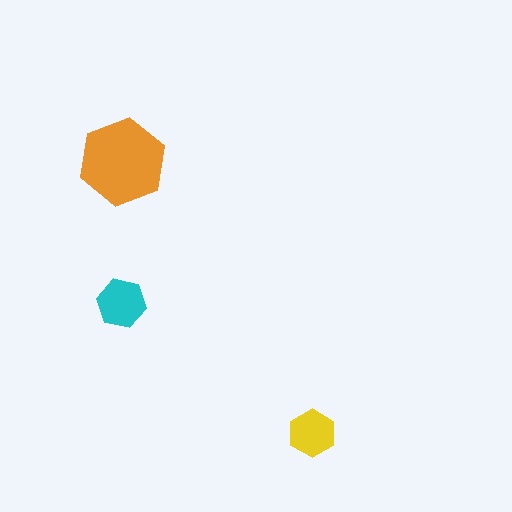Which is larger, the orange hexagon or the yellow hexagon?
The orange one.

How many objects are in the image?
There are 3 objects in the image.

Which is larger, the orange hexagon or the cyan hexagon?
The orange one.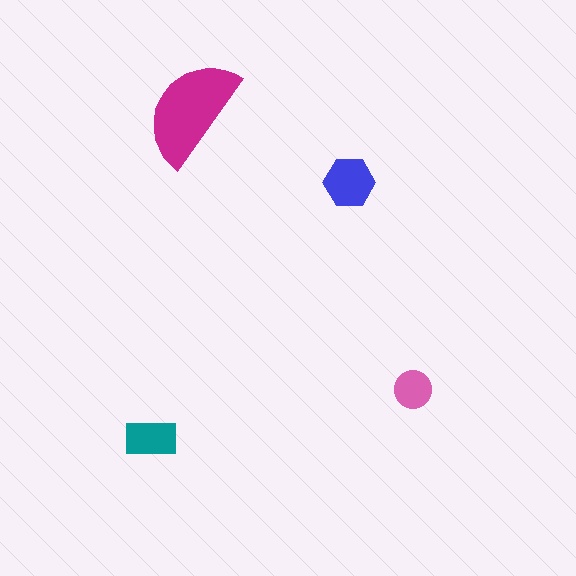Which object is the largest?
The magenta semicircle.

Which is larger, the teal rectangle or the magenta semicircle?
The magenta semicircle.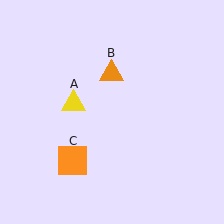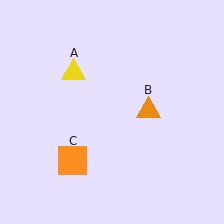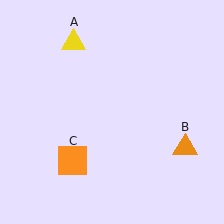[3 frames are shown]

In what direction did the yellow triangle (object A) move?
The yellow triangle (object A) moved up.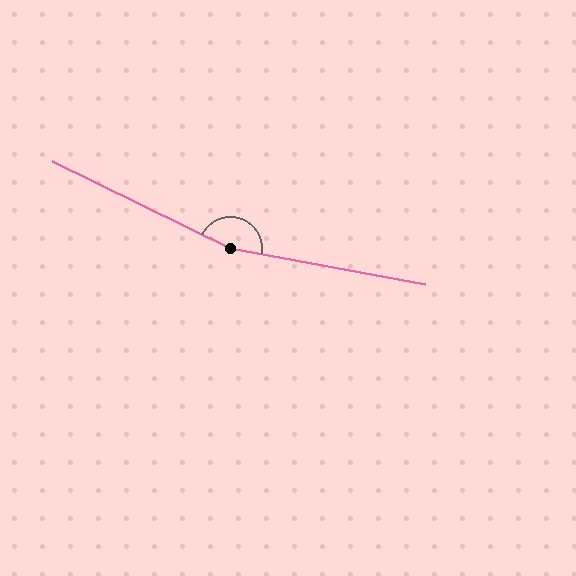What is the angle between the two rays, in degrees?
Approximately 164 degrees.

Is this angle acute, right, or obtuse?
It is obtuse.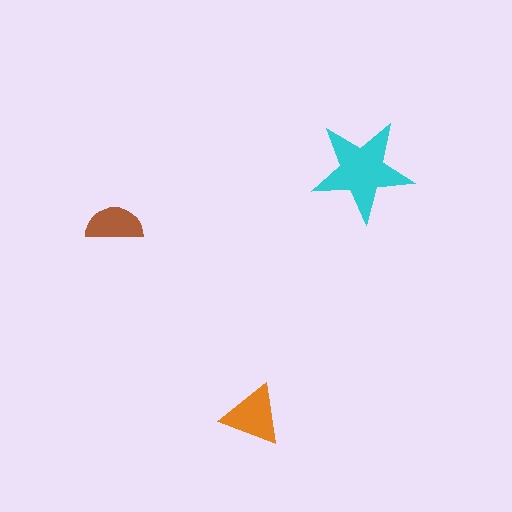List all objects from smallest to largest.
The brown semicircle, the orange triangle, the cyan star.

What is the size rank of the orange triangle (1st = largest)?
2nd.